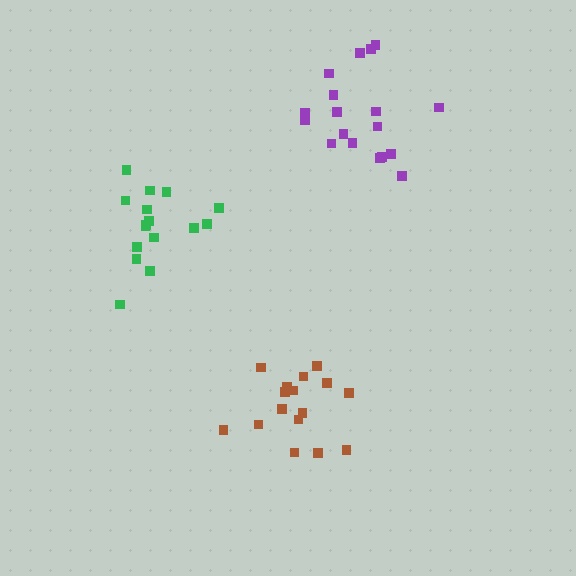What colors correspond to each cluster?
The clusters are colored: purple, green, brown.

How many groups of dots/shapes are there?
There are 3 groups.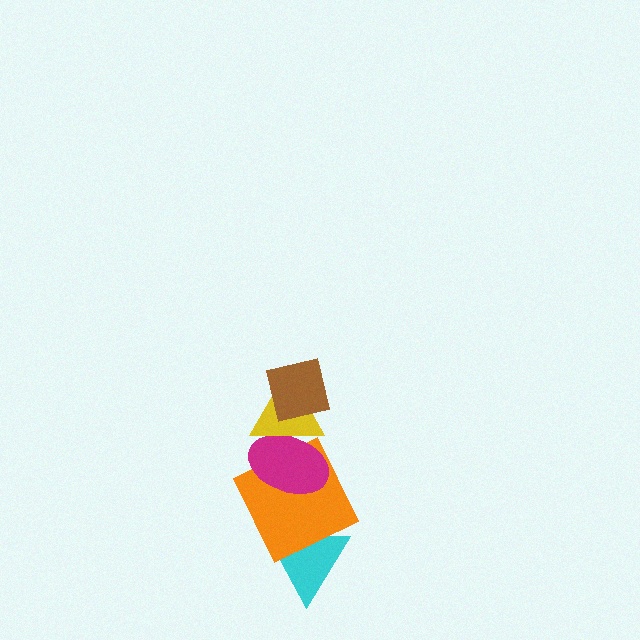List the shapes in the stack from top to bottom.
From top to bottom: the brown square, the yellow triangle, the magenta ellipse, the orange square, the cyan triangle.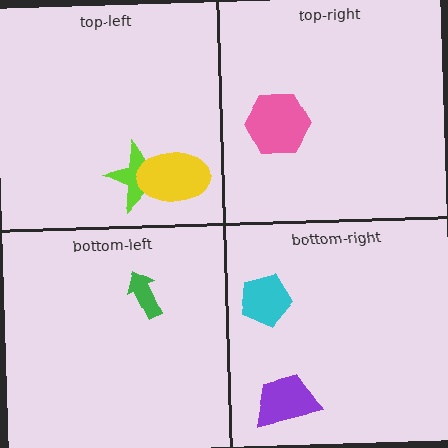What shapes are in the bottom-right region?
The purple trapezoid, the cyan pentagon.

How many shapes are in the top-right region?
1.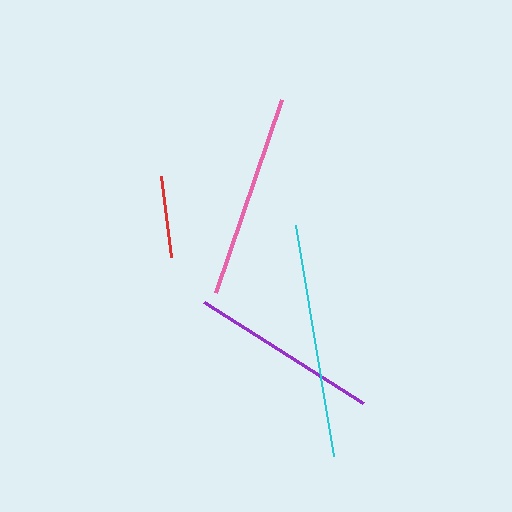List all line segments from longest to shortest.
From longest to shortest: cyan, pink, purple, red.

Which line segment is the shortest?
The red line is the shortest at approximately 82 pixels.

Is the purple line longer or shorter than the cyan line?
The cyan line is longer than the purple line.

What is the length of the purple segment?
The purple segment is approximately 188 pixels long.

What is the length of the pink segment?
The pink segment is approximately 204 pixels long.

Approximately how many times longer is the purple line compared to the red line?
The purple line is approximately 2.3 times the length of the red line.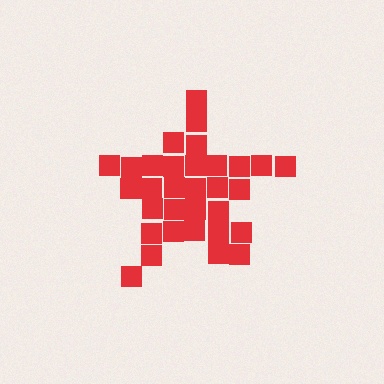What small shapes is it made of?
It is made of small squares.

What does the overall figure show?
The overall figure shows a star.